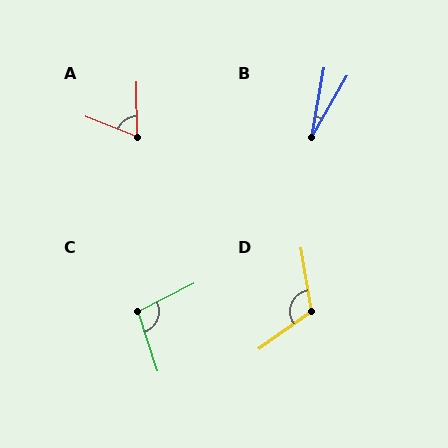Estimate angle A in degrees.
Approximately 68 degrees.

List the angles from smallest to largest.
B (20°), A (68°), C (98°), D (116°).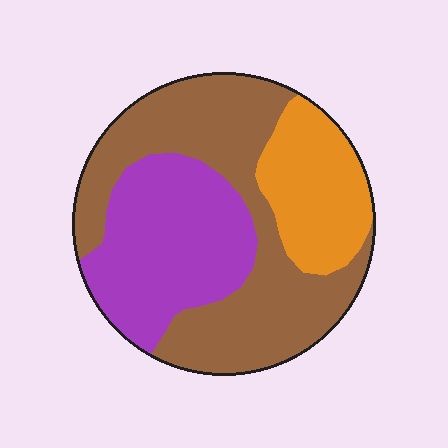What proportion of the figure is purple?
Purple takes up about one third (1/3) of the figure.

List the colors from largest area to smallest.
From largest to smallest: brown, purple, orange.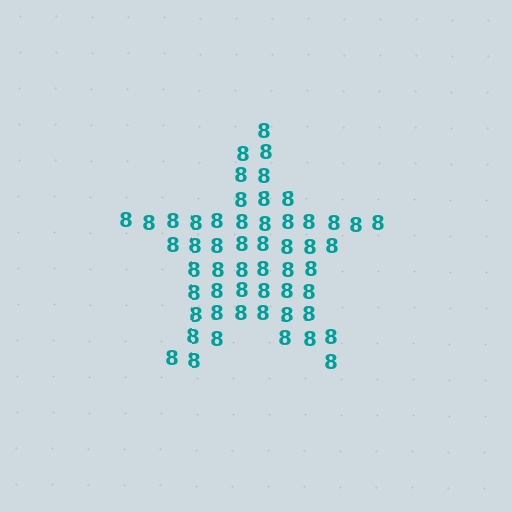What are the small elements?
The small elements are digit 8's.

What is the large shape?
The large shape is a star.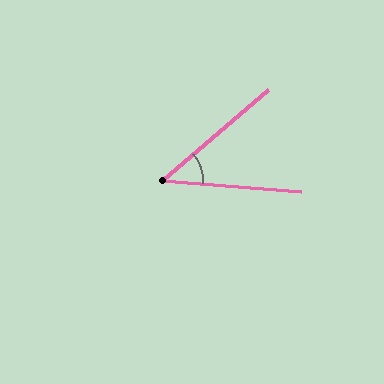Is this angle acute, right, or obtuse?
It is acute.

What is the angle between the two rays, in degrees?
Approximately 45 degrees.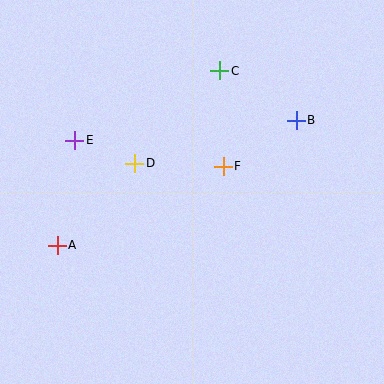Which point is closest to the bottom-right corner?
Point F is closest to the bottom-right corner.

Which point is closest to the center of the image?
Point F at (223, 166) is closest to the center.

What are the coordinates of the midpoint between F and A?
The midpoint between F and A is at (140, 206).